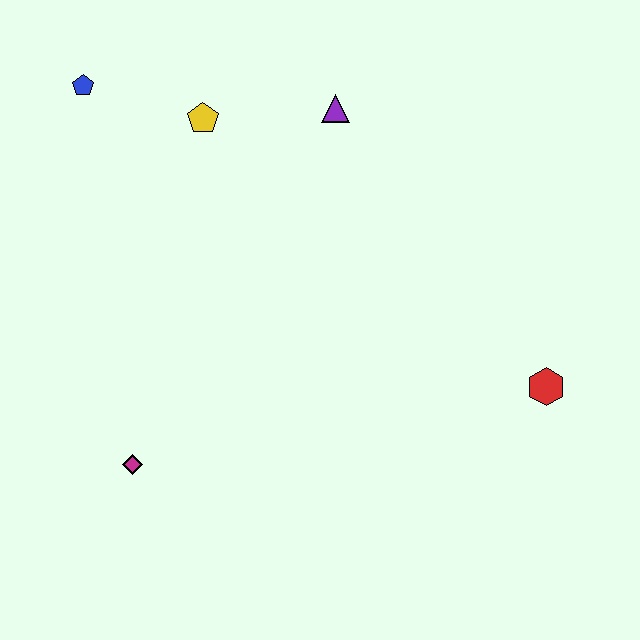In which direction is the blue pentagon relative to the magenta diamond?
The blue pentagon is above the magenta diamond.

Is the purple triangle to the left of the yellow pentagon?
No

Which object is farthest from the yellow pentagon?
The red hexagon is farthest from the yellow pentagon.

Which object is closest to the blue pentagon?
The yellow pentagon is closest to the blue pentagon.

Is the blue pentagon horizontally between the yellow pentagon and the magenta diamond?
No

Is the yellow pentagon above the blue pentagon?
No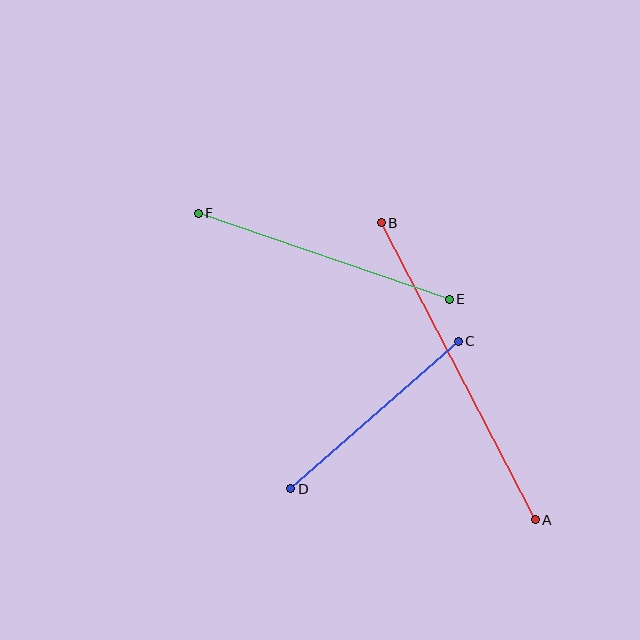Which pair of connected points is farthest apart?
Points A and B are farthest apart.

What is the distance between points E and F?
The distance is approximately 265 pixels.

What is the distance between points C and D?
The distance is approximately 223 pixels.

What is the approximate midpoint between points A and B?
The midpoint is at approximately (458, 371) pixels.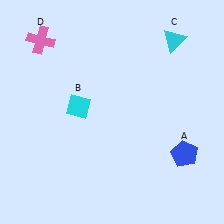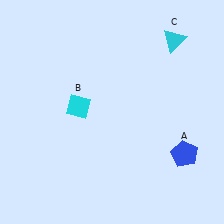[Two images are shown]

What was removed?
The pink cross (D) was removed in Image 2.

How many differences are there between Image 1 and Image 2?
There is 1 difference between the two images.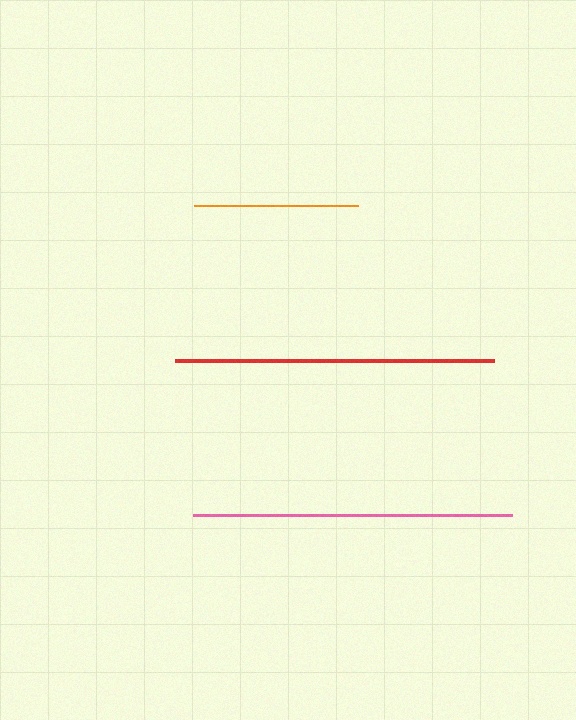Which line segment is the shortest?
The orange line is the shortest at approximately 164 pixels.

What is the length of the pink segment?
The pink segment is approximately 319 pixels long.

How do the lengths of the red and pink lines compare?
The red and pink lines are approximately the same length.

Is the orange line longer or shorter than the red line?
The red line is longer than the orange line.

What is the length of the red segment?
The red segment is approximately 319 pixels long.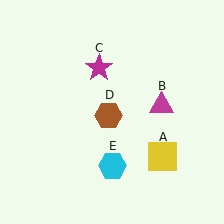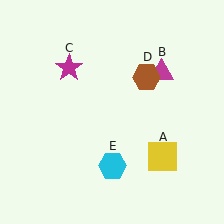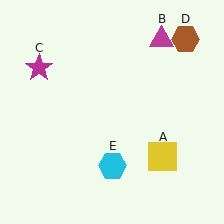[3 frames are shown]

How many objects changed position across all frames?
3 objects changed position: magenta triangle (object B), magenta star (object C), brown hexagon (object D).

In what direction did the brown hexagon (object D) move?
The brown hexagon (object D) moved up and to the right.